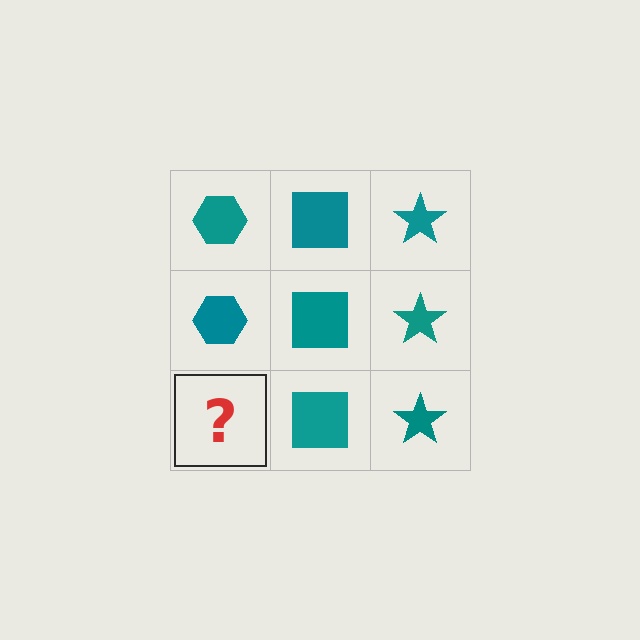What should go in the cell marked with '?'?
The missing cell should contain a teal hexagon.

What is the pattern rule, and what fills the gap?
The rule is that each column has a consistent shape. The gap should be filled with a teal hexagon.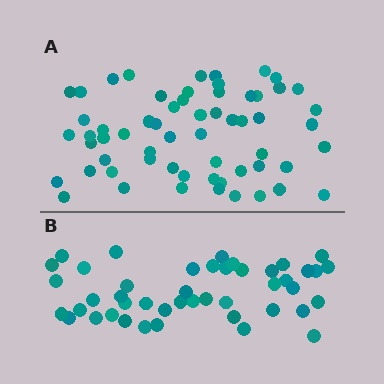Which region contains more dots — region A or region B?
Region A (the top region) has more dots.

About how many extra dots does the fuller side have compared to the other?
Region A has approximately 15 more dots than region B.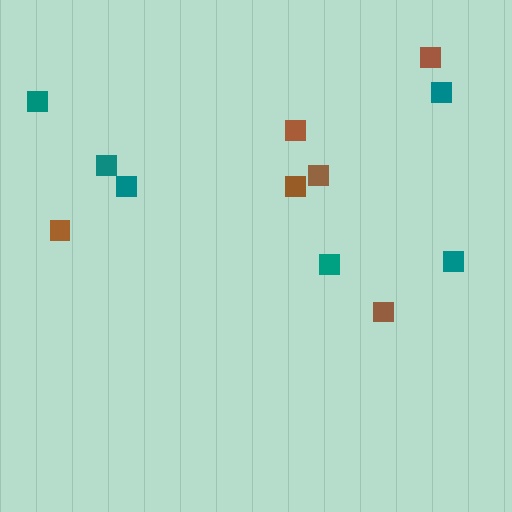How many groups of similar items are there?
There are 2 groups: one group of teal squares (6) and one group of brown squares (6).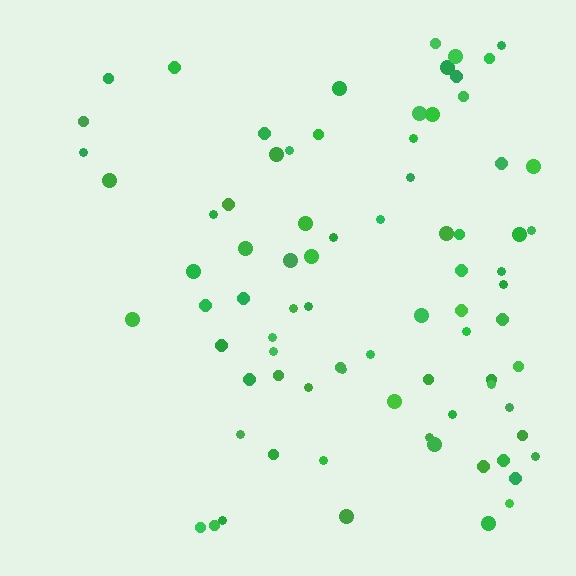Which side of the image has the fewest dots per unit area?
The left.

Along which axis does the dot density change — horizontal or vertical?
Horizontal.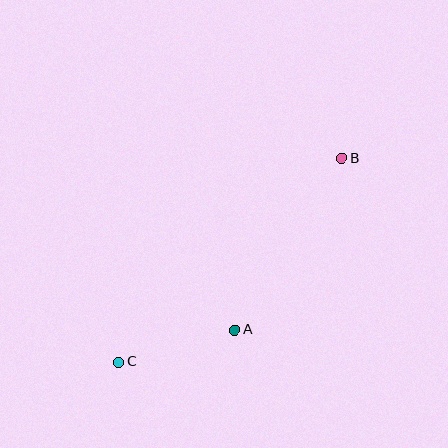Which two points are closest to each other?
Points A and C are closest to each other.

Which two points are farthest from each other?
Points B and C are farthest from each other.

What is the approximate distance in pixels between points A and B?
The distance between A and B is approximately 202 pixels.